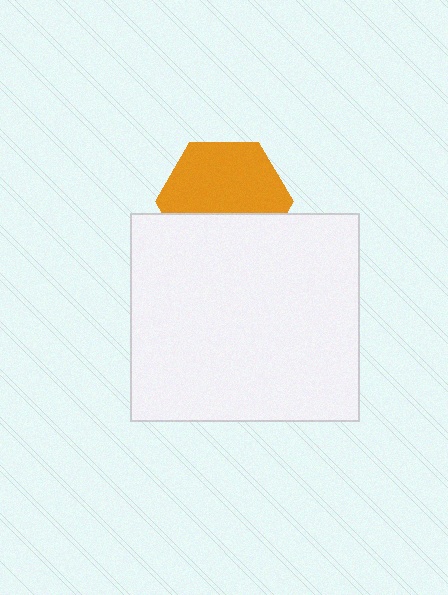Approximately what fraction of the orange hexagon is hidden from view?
Roughly 37% of the orange hexagon is hidden behind the white rectangle.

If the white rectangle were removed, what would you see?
You would see the complete orange hexagon.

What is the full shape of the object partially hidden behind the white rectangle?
The partially hidden object is an orange hexagon.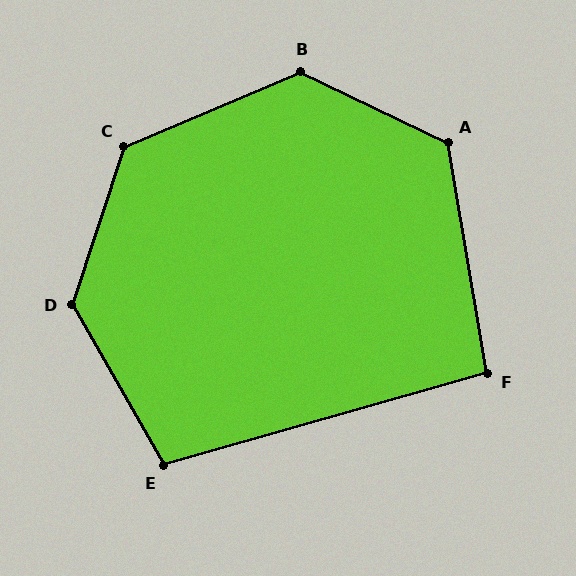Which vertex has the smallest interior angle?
F, at approximately 96 degrees.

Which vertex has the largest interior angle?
D, at approximately 132 degrees.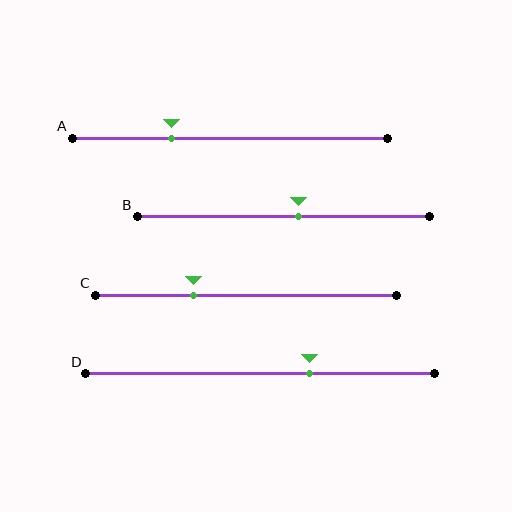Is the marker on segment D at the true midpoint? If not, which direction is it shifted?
No, the marker on segment D is shifted to the right by about 14% of the segment length.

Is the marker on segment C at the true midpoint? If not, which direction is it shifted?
No, the marker on segment C is shifted to the left by about 17% of the segment length.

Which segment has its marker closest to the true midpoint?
Segment B has its marker closest to the true midpoint.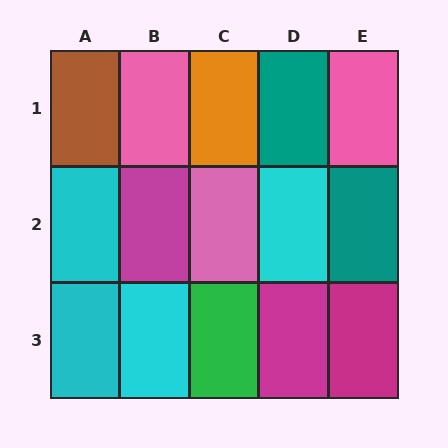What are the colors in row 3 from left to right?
Cyan, cyan, green, magenta, magenta.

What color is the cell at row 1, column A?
Brown.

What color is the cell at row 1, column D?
Teal.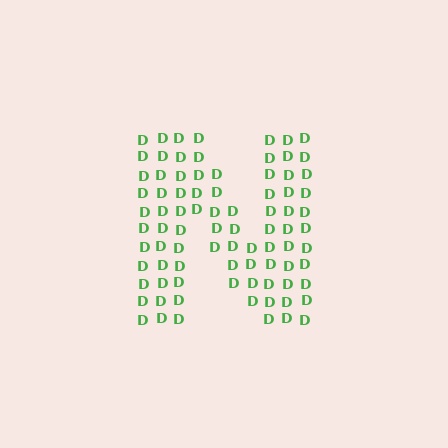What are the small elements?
The small elements are letter D's.